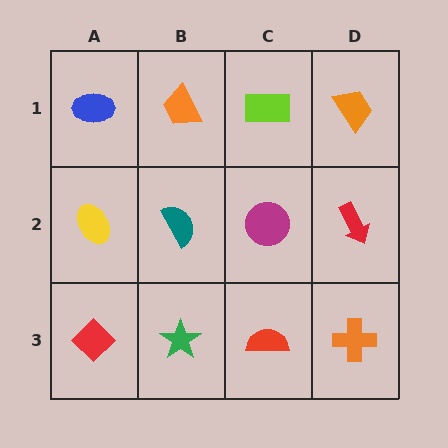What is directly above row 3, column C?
A magenta circle.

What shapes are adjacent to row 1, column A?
A yellow ellipse (row 2, column A), an orange trapezoid (row 1, column B).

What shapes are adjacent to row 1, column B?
A teal semicircle (row 2, column B), a blue ellipse (row 1, column A), a lime rectangle (row 1, column C).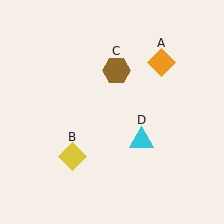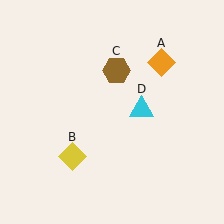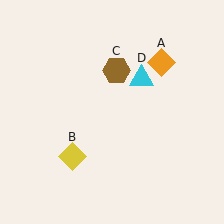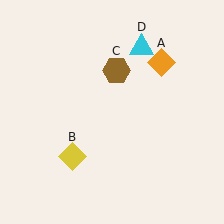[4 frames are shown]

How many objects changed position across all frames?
1 object changed position: cyan triangle (object D).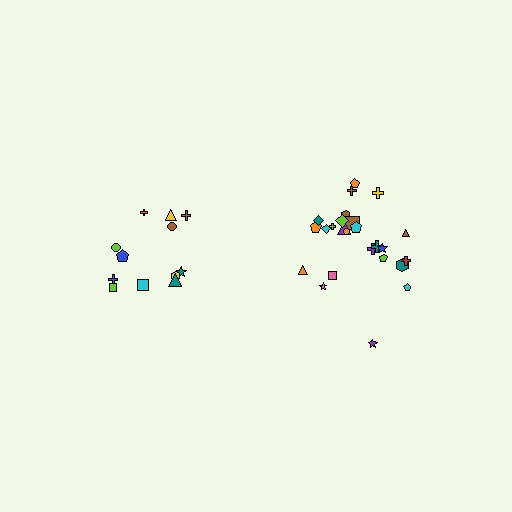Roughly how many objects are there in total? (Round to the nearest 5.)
Roughly 35 objects in total.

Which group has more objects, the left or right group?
The right group.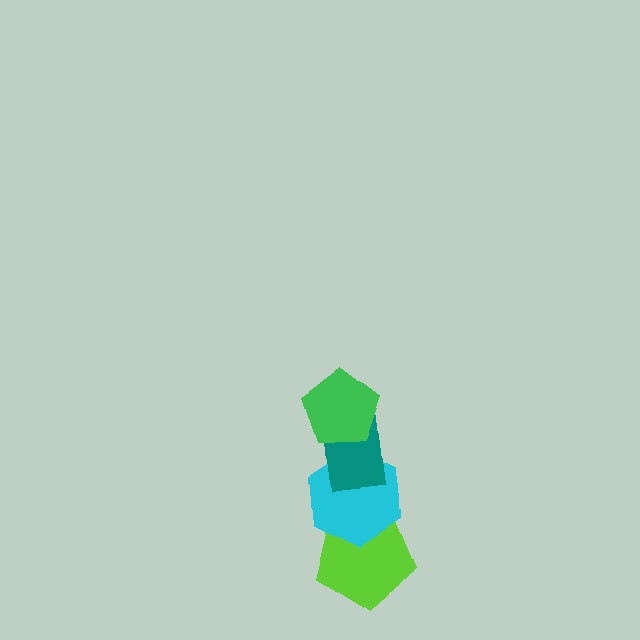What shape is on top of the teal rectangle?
The green pentagon is on top of the teal rectangle.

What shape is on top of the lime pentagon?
The cyan hexagon is on top of the lime pentagon.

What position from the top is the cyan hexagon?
The cyan hexagon is 3rd from the top.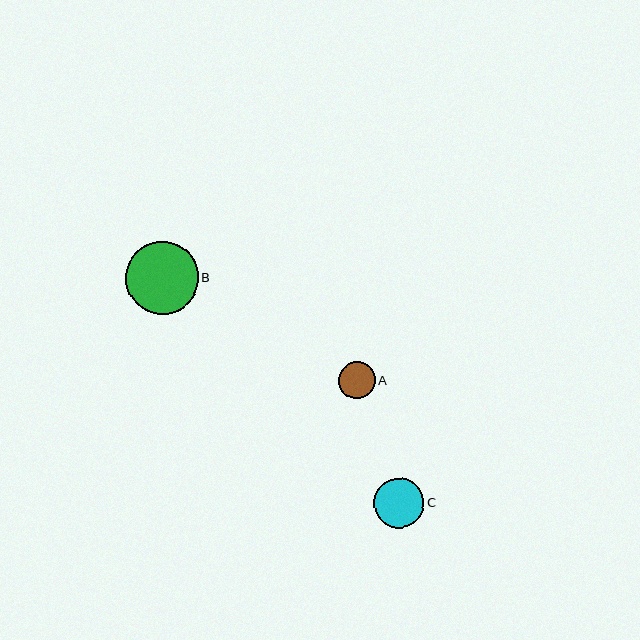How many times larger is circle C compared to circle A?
Circle C is approximately 1.4 times the size of circle A.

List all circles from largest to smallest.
From largest to smallest: B, C, A.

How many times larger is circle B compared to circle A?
Circle B is approximately 2.0 times the size of circle A.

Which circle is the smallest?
Circle A is the smallest with a size of approximately 37 pixels.